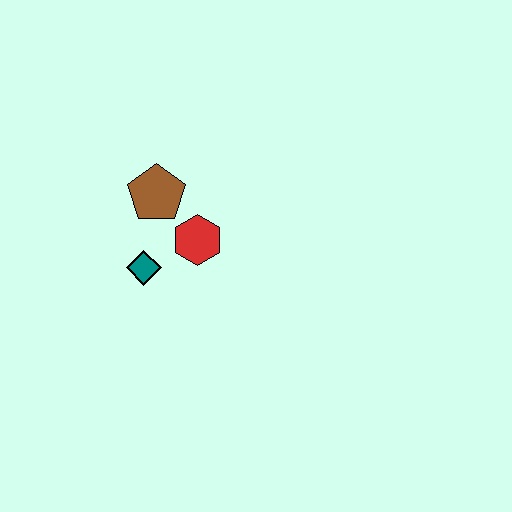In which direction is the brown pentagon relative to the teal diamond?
The brown pentagon is above the teal diamond.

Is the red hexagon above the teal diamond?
Yes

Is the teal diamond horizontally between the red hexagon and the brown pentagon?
No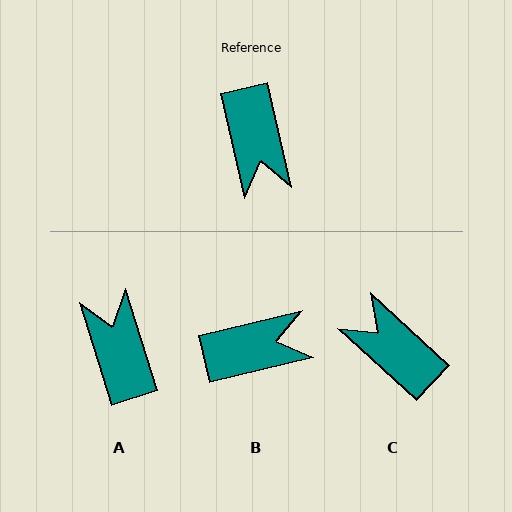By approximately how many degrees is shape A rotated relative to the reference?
Approximately 175 degrees clockwise.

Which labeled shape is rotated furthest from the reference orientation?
A, about 175 degrees away.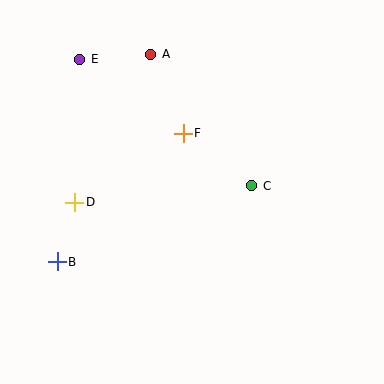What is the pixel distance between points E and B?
The distance between E and B is 204 pixels.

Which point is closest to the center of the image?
Point F at (183, 134) is closest to the center.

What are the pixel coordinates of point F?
Point F is at (183, 134).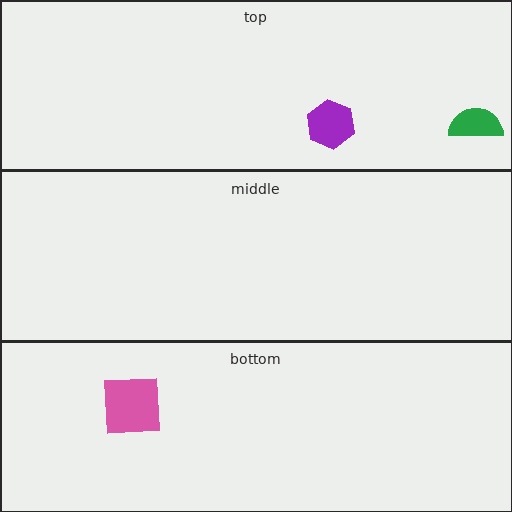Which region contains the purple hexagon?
The top region.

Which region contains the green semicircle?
The top region.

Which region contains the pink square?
The bottom region.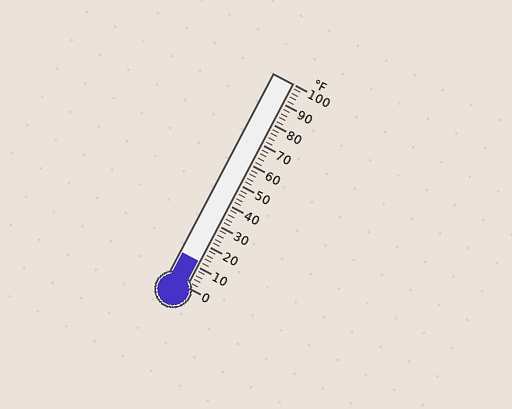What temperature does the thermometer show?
The thermometer shows approximately 12°F.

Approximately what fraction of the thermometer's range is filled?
The thermometer is filled to approximately 10% of its range.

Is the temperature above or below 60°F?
The temperature is below 60°F.